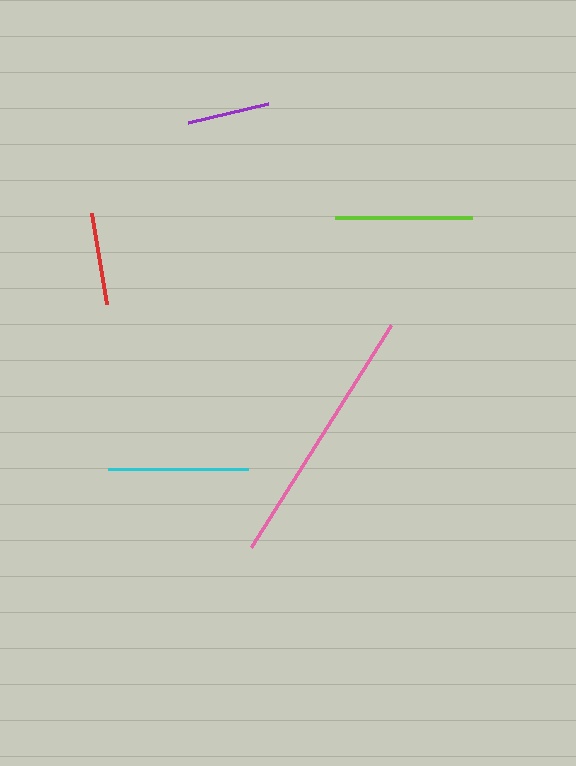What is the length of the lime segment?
The lime segment is approximately 137 pixels long.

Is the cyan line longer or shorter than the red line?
The cyan line is longer than the red line.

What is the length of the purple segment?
The purple segment is approximately 83 pixels long.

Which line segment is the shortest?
The purple line is the shortest at approximately 83 pixels.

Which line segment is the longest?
The pink line is the longest at approximately 263 pixels.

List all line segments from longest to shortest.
From longest to shortest: pink, cyan, lime, red, purple.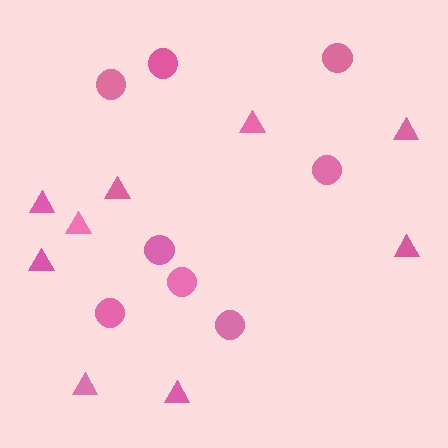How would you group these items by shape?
There are 2 groups: one group of circles (8) and one group of triangles (9).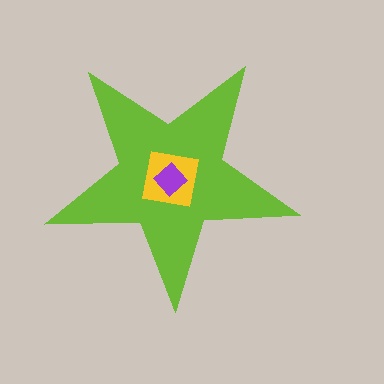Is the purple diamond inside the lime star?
Yes.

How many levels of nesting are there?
3.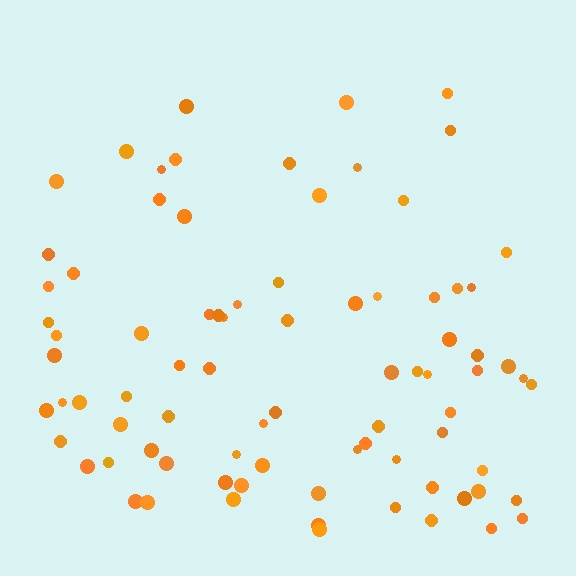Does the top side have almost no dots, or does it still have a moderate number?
Still a moderate number, just noticeably fewer than the bottom.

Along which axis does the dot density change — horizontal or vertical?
Vertical.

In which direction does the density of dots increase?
From top to bottom, with the bottom side densest.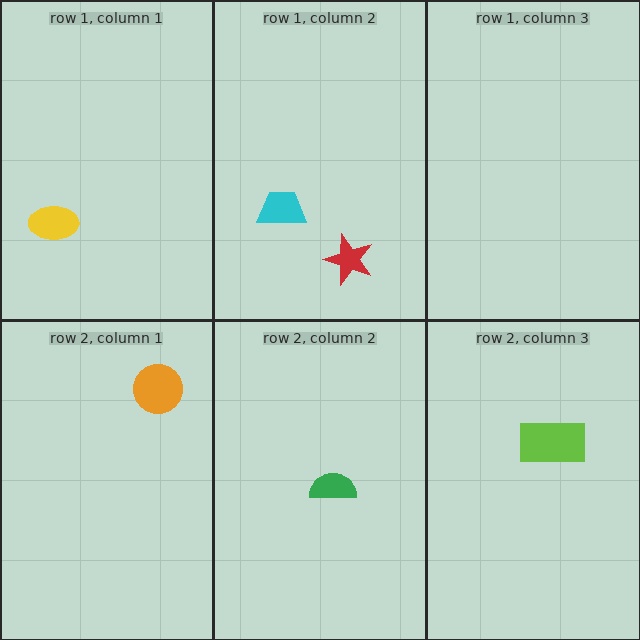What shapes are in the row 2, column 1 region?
The orange circle.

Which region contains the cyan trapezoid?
The row 1, column 2 region.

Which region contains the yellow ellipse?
The row 1, column 1 region.